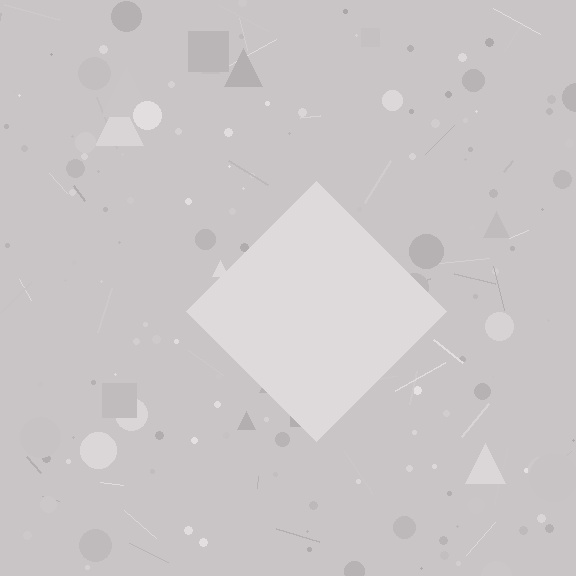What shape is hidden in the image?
A diamond is hidden in the image.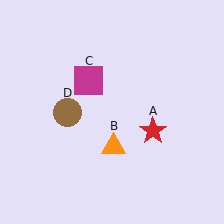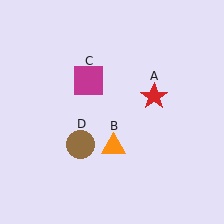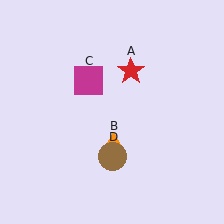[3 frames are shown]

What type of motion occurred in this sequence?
The red star (object A), brown circle (object D) rotated counterclockwise around the center of the scene.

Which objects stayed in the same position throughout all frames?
Orange triangle (object B) and magenta square (object C) remained stationary.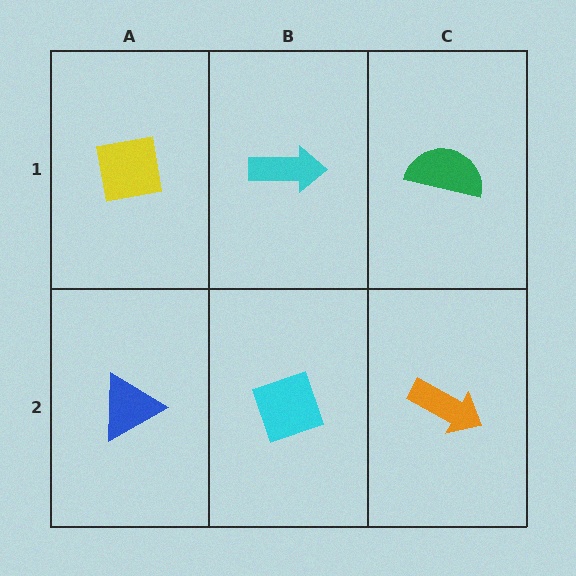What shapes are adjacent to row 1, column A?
A blue triangle (row 2, column A), a cyan arrow (row 1, column B).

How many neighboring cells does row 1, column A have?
2.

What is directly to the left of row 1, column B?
A yellow square.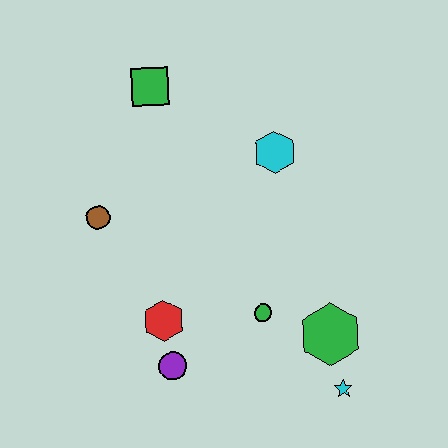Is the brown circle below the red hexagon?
No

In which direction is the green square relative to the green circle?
The green square is above the green circle.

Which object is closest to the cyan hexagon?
The green square is closest to the cyan hexagon.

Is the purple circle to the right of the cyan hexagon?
No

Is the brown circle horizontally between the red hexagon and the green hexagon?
No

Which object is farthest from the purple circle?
The green square is farthest from the purple circle.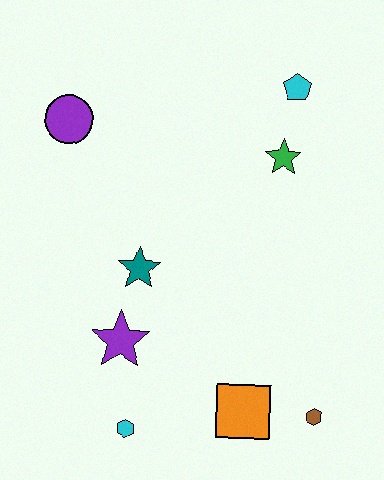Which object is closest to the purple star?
The teal star is closest to the purple star.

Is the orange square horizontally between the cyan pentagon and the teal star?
Yes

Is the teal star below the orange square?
No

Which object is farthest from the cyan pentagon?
The cyan hexagon is farthest from the cyan pentagon.